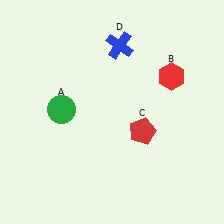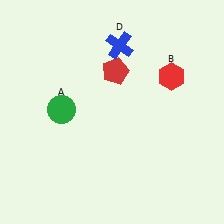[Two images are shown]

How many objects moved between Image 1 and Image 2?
1 object moved between the two images.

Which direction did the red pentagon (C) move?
The red pentagon (C) moved up.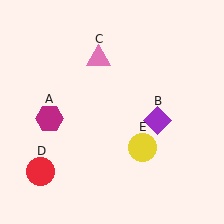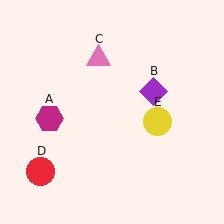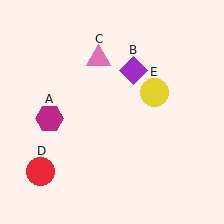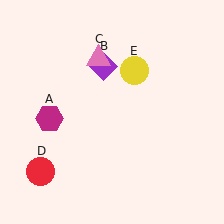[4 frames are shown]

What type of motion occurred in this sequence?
The purple diamond (object B), yellow circle (object E) rotated counterclockwise around the center of the scene.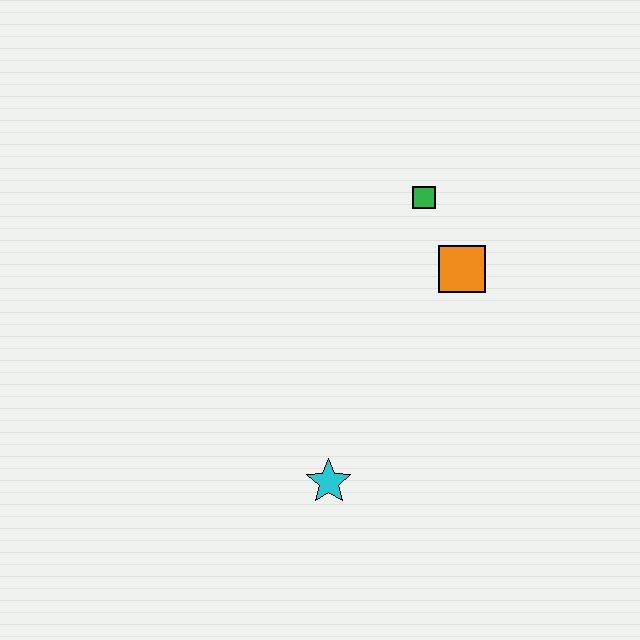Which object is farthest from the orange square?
The cyan star is farthest from the orange square.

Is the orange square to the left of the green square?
No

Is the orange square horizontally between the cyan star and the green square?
No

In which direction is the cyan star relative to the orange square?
The cyan star is below the orange square.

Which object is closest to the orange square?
The green square is closest to the orange square.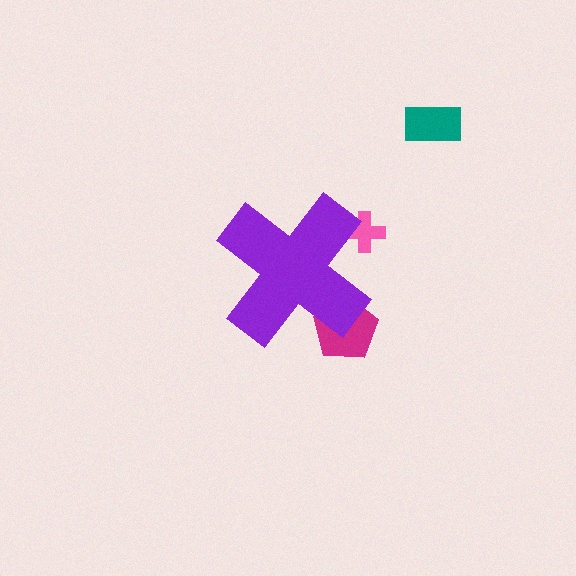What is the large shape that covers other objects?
A purple cross.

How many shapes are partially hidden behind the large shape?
2 shapes are partially hidden.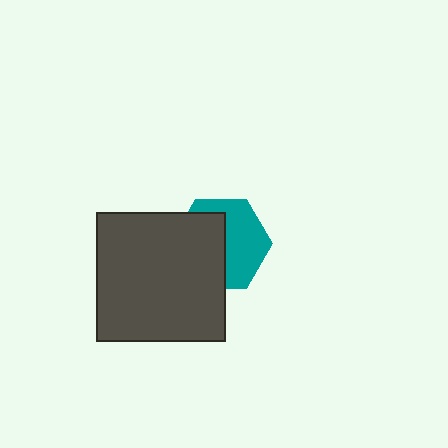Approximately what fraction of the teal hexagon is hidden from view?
Roughly 50% of the teal hexagon is hidden behind the dark gray square.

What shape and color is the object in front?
The object in front is a dark gray square.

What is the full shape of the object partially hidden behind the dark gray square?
The partially hidden object is a teal hexagon.